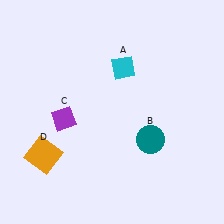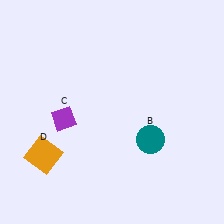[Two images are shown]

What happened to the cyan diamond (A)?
The cyan diamond (A) was removed in Image 2. It was in the top-right area of Image 1.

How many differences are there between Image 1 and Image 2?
There is 1 difference between the two images.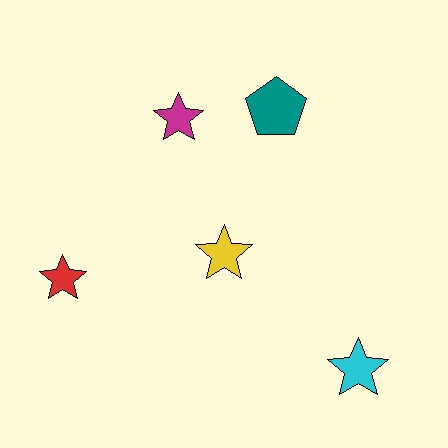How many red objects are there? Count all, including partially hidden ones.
There is 1 red object.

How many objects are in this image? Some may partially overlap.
There are 5 objects.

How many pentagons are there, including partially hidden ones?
There is 1 pentagon.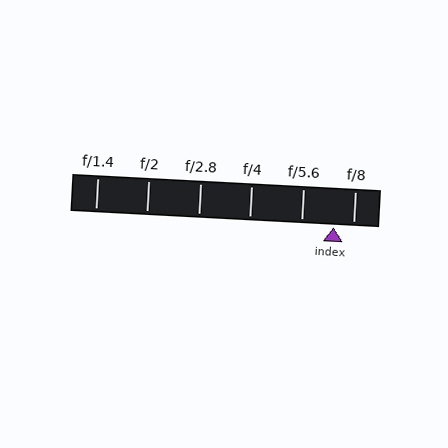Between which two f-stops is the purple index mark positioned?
The index mark is between f/5.6 and f/8.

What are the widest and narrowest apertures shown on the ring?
The widest aperture shown is f/1.4 and the narrowest is f/8.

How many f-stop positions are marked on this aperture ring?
There are 6 f-stop positions marked.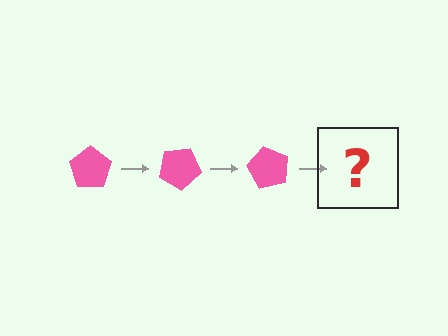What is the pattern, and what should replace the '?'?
The pattern is that the pentagon rotates 30 degrees each step. The '?' should be a pink pentagon rotated 90 degrees.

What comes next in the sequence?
The next element should be a pink pentagon rotated 90 degrees.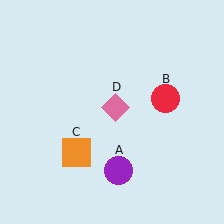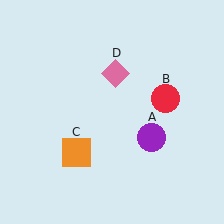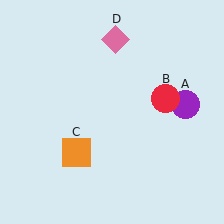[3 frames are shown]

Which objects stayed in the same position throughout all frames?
Red circle (object B) and orange square (object C) remained stationary.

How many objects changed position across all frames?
2 objects changed position: purple circle (object A), pink diamond (object D).